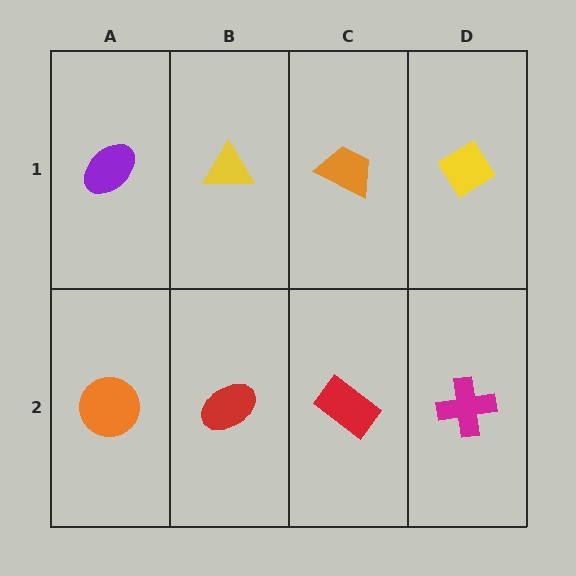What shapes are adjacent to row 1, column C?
A red rectangle (row 2, column C), a yellow triangle (row 1, column B), a yellow diamond (row 1, column D).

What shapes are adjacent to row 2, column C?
An orange trapezoid (row 1, column C), a red ellipse (row 2, column B), a magenta cross (row 2, column D).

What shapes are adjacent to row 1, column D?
A magenta cross (row 2, column D), an orange trapezoid (row 1, column C).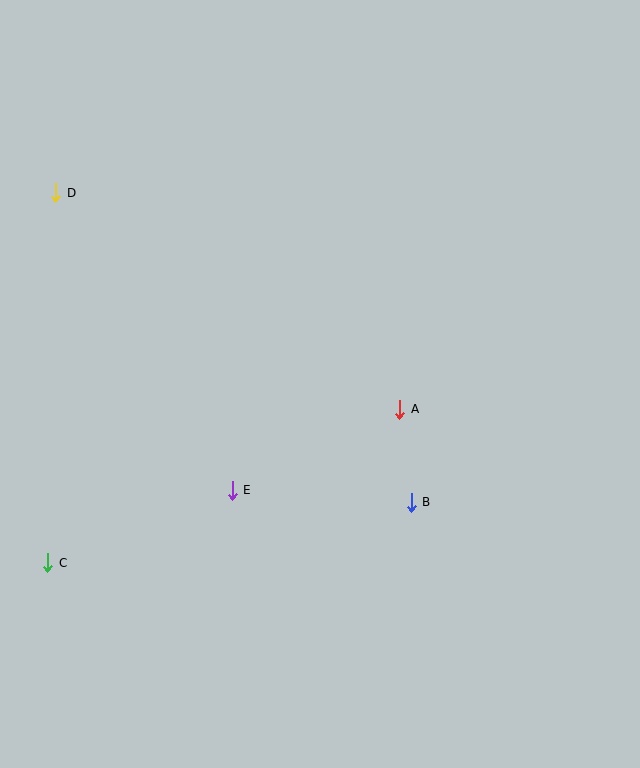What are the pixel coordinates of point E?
Point E is at (232, 490).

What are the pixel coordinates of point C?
Point C is at (48, 563).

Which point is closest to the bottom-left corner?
Point C is closest to the bottom-left corner.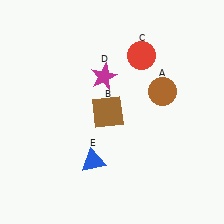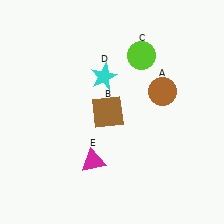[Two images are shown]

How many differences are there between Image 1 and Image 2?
There are 3 differences between the two images.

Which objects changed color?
C changed from red to lime. D changed from magenta to cyan. E changed from blue to magenta.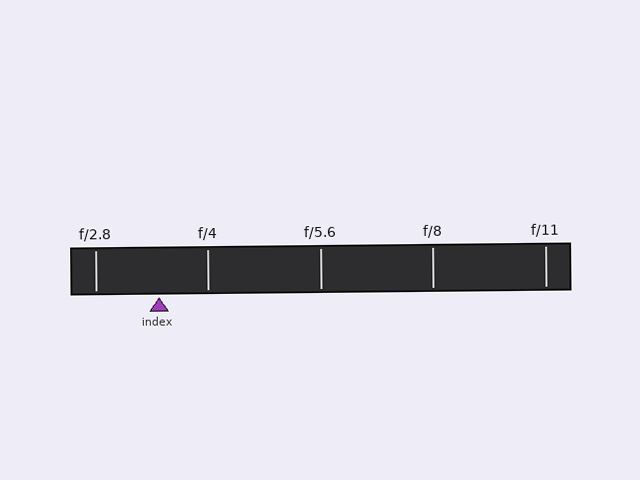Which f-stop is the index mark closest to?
The index mark is closest to f/4.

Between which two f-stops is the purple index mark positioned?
The index mark is between f/2.8 and f/4.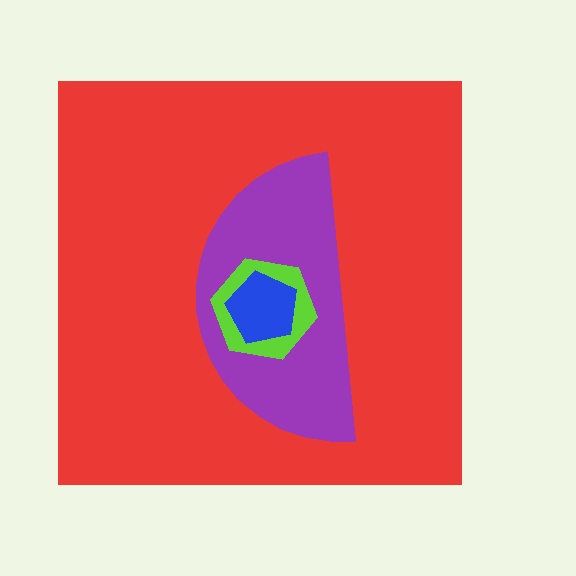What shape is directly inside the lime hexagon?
The blue pentagon.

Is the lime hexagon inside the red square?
Yes.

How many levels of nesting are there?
4.